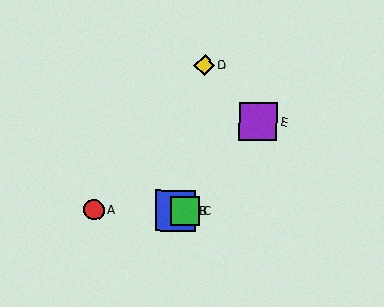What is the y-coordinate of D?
Object D is at y≈65.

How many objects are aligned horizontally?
3 objects (A, B, C) are aligned horizontally.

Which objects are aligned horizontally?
Objects A, B, C are aligned horizontally.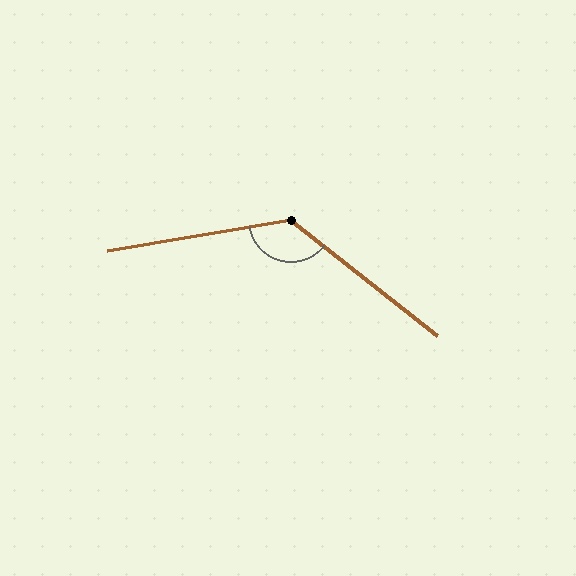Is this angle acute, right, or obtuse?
It is obtuse.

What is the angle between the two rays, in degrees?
Approximately 132 degrees.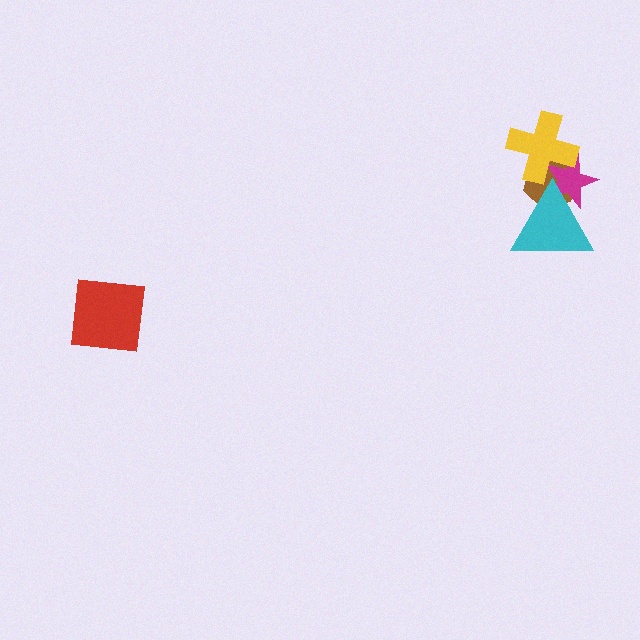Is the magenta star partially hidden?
Yes, it is partially covered by another shape.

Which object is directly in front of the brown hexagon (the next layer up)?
The magenta star is directly in front of the brown hexagon.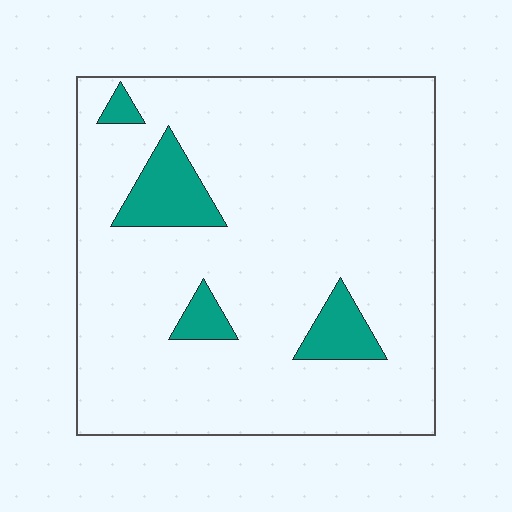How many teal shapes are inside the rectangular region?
4.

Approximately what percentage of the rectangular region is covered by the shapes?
Approximately 10%.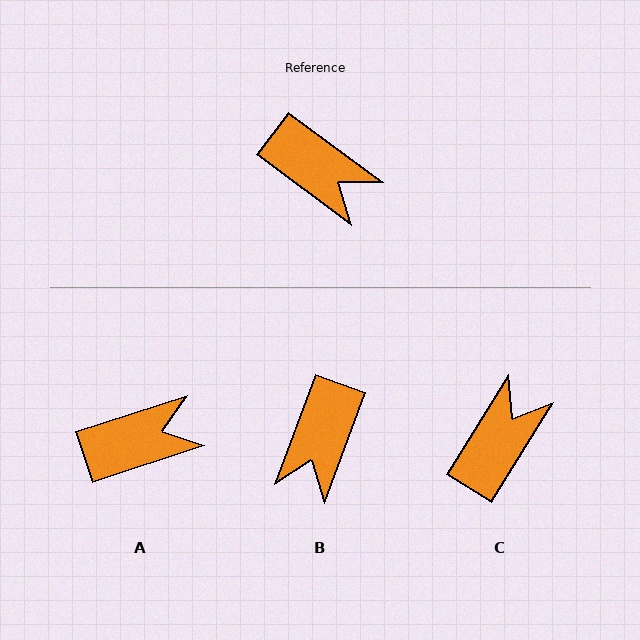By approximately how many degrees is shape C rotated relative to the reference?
Approximately 95 degrees counter-clockwise.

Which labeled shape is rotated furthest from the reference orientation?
C, about 95 degrees away.